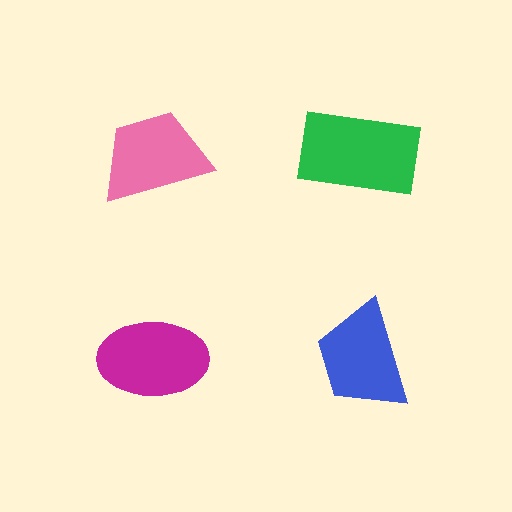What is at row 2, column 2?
A blue trapezoid.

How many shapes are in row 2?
2 shapes.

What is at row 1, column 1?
A pink trapezoid.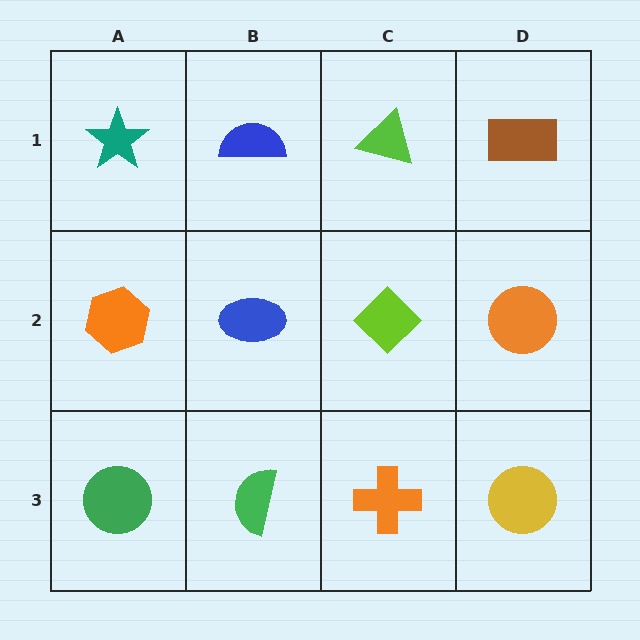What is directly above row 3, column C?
A lime diamond.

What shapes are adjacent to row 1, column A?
An orange hexagon (row 2, column A), a blue semicircle (row 1, column B).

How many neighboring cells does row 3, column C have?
3.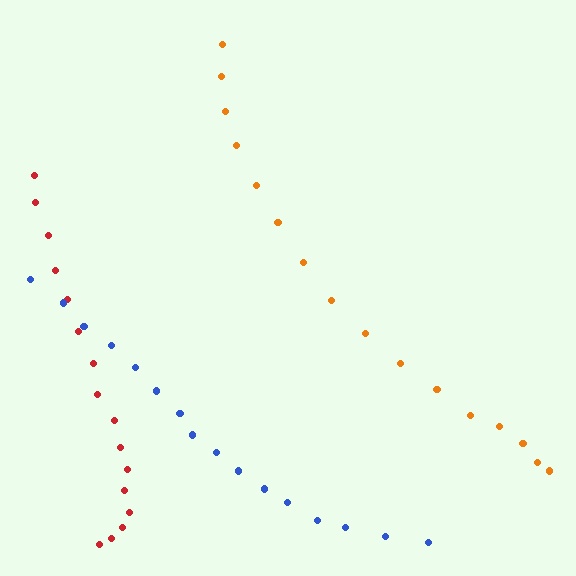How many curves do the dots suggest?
There are 3 distinct paths.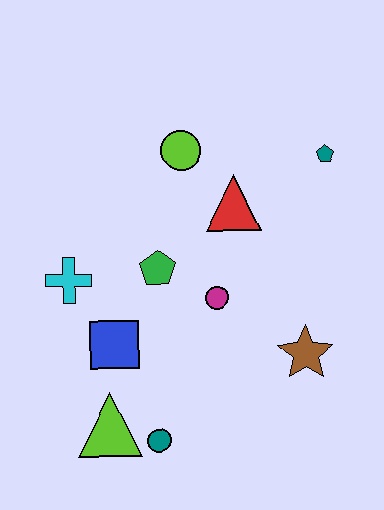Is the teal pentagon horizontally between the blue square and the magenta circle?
No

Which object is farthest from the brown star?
The cyan cross is farthest from the brown star.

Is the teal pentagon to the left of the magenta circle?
No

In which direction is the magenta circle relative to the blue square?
The magenta circle is to the right of the blue square.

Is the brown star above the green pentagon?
No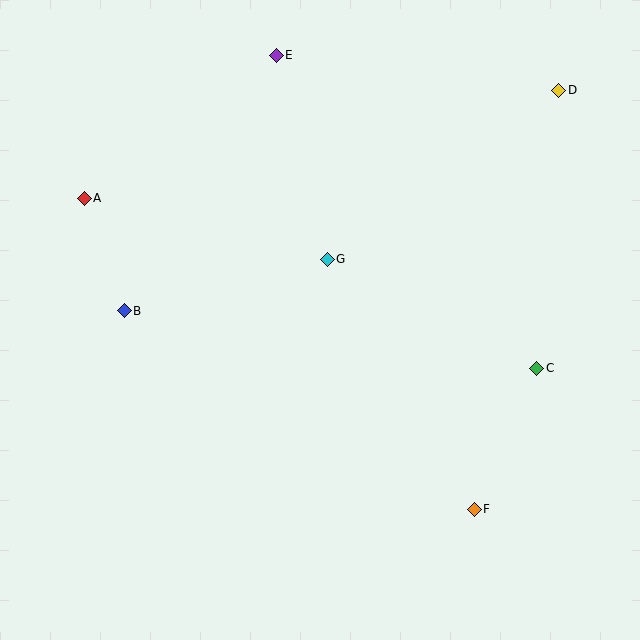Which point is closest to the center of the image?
Point G at (327, 259) is closest to the center.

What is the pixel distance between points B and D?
The distance between B and D is 487 pixels.